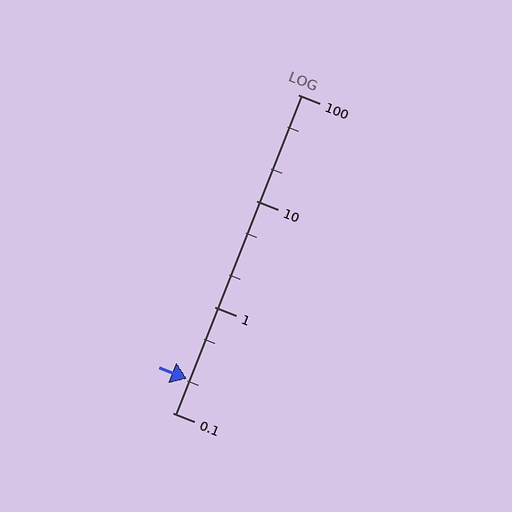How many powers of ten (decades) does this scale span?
The scale spans 3 decades, from 0.1 to 100.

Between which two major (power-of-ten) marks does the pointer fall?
The pointer is between 0.1 and 1.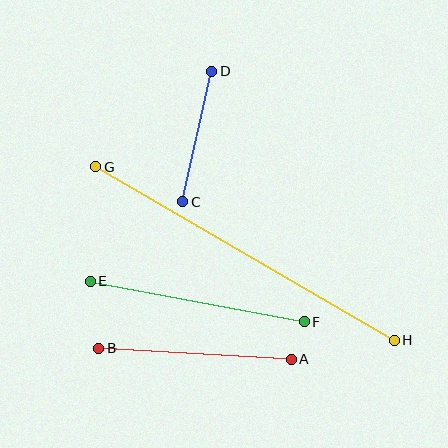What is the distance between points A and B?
The distance is approximately 193 pixels.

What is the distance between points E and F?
The distance is approximately 218 pixels.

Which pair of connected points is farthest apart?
Points G and H are farthest apart.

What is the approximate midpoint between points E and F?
The midpoint is at approximately (197, 301) pixels.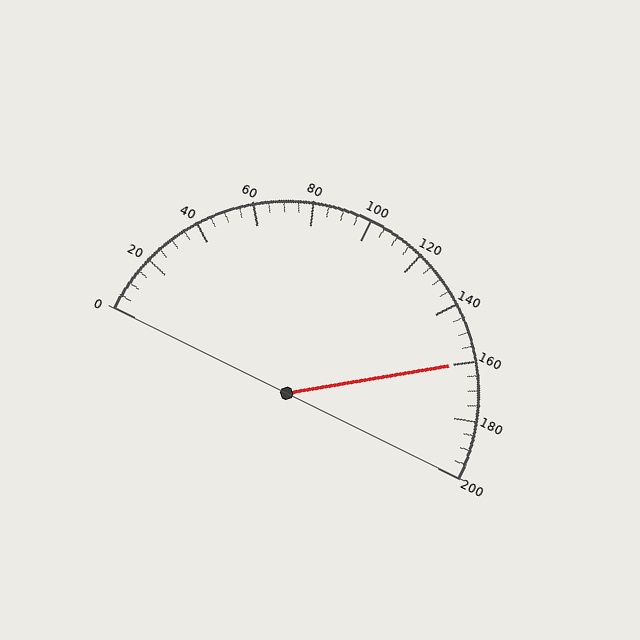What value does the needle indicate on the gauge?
The needle indicates approximately 160.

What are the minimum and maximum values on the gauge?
The gauge ranges from 0 to 200.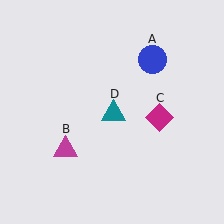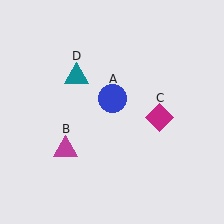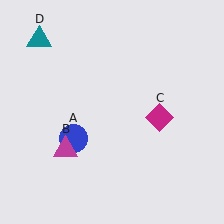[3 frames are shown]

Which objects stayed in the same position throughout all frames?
Magenta triangle (object B) and magenta diamond (object C) remained stationary.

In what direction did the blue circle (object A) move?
The blue circle (object A) moved down and to the left.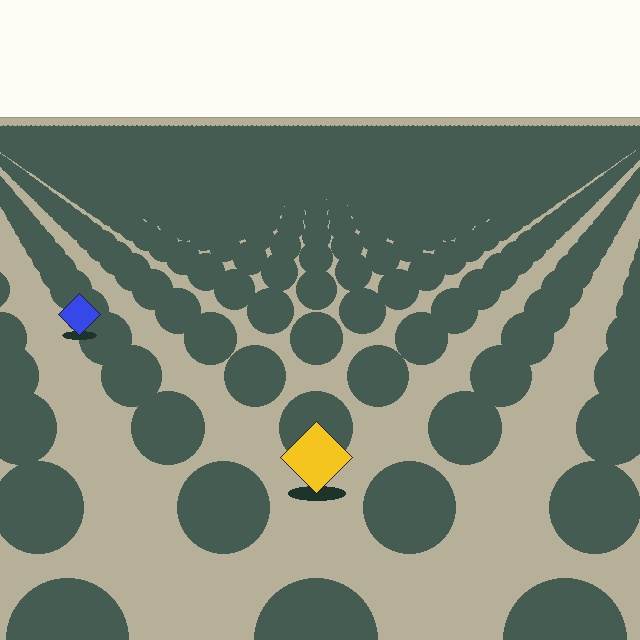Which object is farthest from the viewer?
The blue diamond is farthest from the viewer. It appears smaller and the ground texture around it is denser.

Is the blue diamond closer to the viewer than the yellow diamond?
No. The yellow diamond is closer — you can tell from the texture gradient: the ground texture is coarser near it.